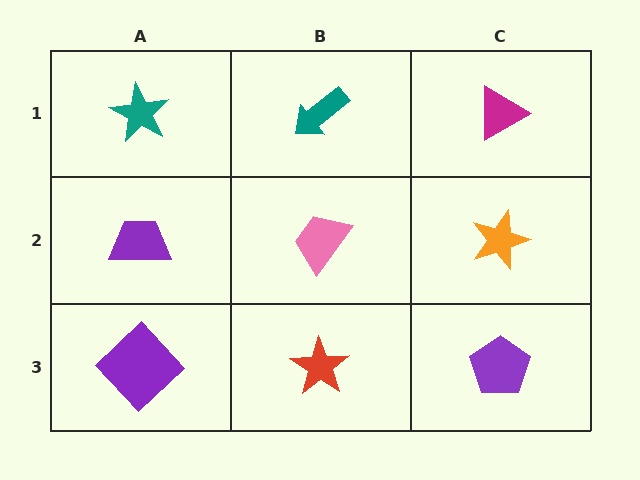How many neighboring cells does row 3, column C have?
2.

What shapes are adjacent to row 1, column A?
A purple trapezoid (row 2, column A), a teal arrow (row 1, column B).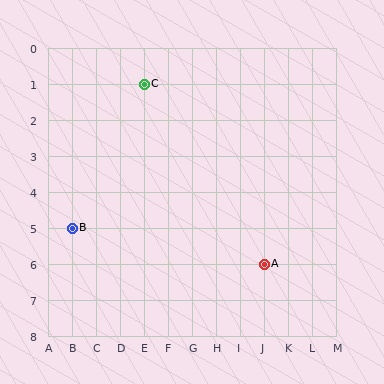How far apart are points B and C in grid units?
Points B and C are 3 columns and 4 rows apart (about 5.0 grid units diagonally).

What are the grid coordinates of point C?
Point C is at grid coordinates (E, 1).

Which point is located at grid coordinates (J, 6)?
Point A is at (J, 6).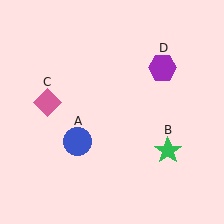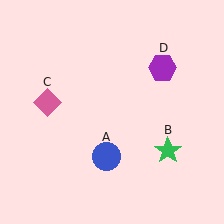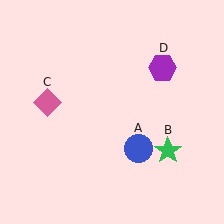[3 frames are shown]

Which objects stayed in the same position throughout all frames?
Green star (object B) and pink diamond (object C) and purple hexagon (object D) remained stationary.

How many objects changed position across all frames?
1 object changed position: blue circle (object A).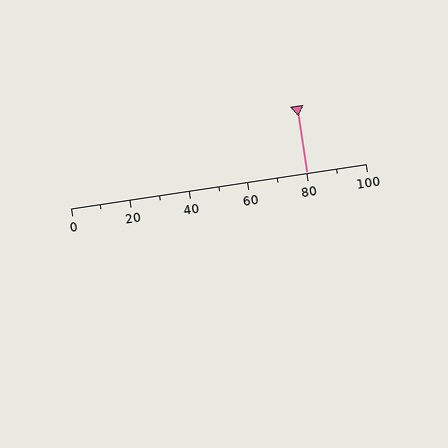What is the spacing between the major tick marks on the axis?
The major ticks are spaced 20 apart.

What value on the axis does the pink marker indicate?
The marker indicates approximately 80.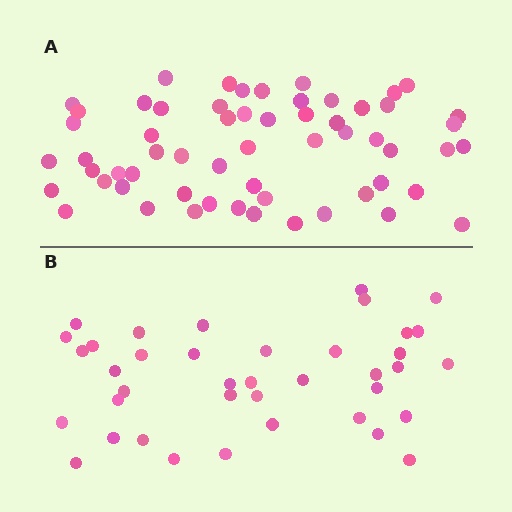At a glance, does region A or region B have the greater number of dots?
Region A (the top region) has more dots.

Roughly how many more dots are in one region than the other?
Region A has approximately 20 more dots than region B.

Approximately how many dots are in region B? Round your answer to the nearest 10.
About 40 dots. (The exact count is 39, which rounds to 40.)